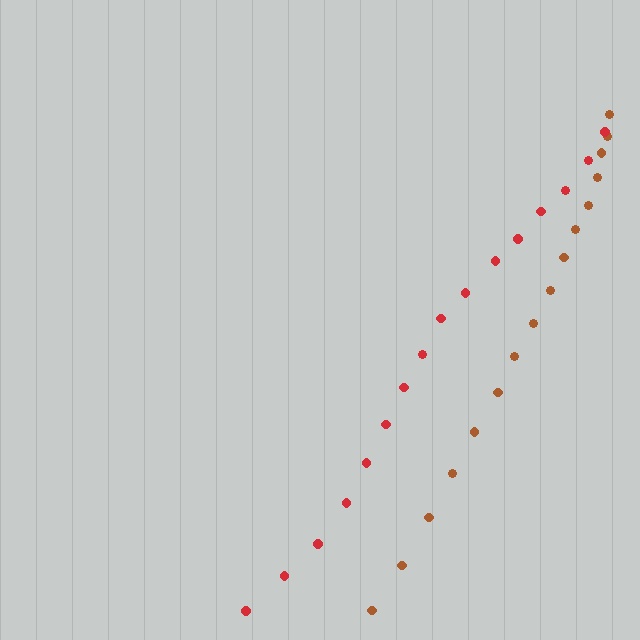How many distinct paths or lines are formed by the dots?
There are 2 distinct paths.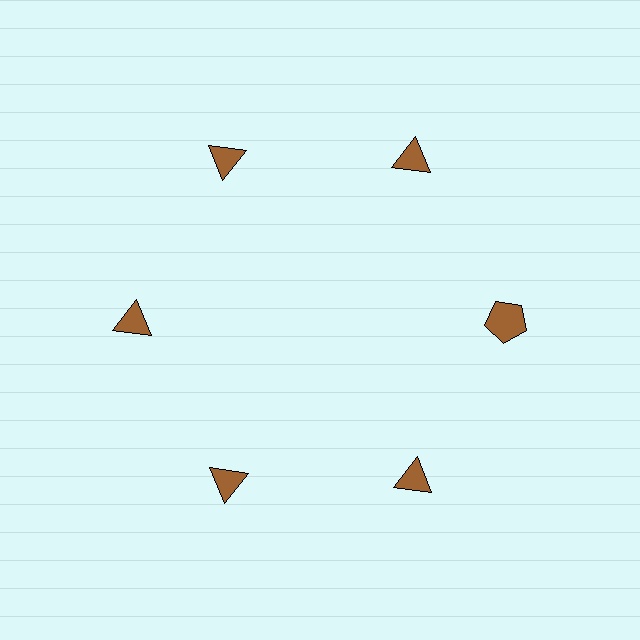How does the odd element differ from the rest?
It has a different shape: pentagon instead of triangle.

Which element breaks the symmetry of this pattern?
The brown pentagon at roughly the 3 o'clock position breaks the symmetry. All other shapes are brown triangles.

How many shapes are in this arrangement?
There are 6 shapes arranged in a ring pattern.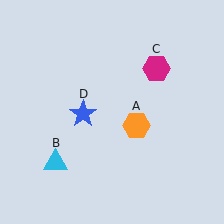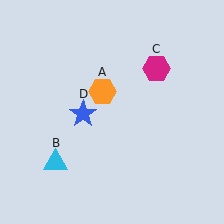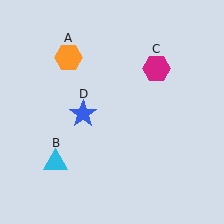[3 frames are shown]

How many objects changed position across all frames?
1 object changed position: orange hexagon (object A).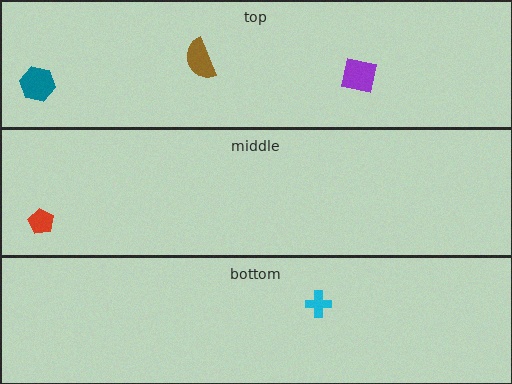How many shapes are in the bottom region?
1.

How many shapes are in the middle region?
1.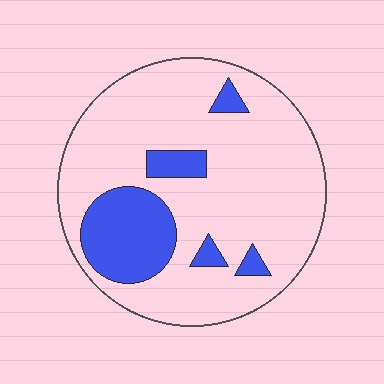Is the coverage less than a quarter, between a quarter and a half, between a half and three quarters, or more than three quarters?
Less than a quarter.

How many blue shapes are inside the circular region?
5.